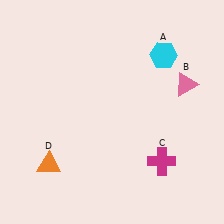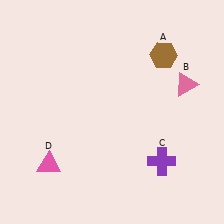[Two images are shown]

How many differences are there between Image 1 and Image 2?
There are 3 differences between the two images.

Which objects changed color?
A changed from cyan to brown. C changed from magenta to purple. D changed from orange to pink.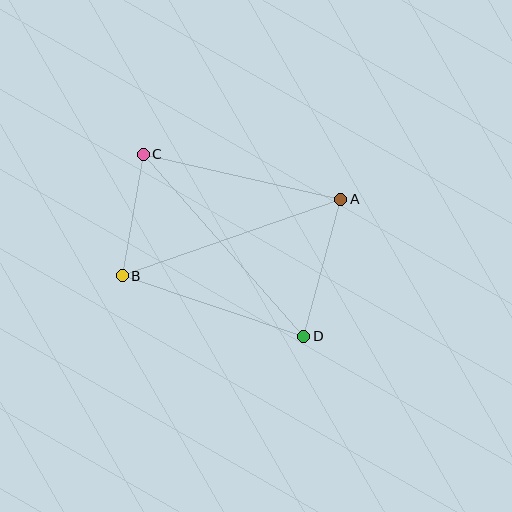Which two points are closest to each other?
Points B and C are closest to each other.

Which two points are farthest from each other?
Points C and D are farthest from each other.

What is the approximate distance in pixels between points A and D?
The distance between A and D is approximately 142 pixels.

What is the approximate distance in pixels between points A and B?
The distance between A and B is approximately 232 pixels.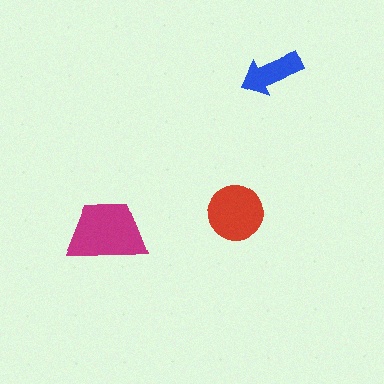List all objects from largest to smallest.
The magenta trapezoid, the red circle, the blue arrow.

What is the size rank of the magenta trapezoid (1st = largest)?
1st.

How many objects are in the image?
There are 3 objects in the image.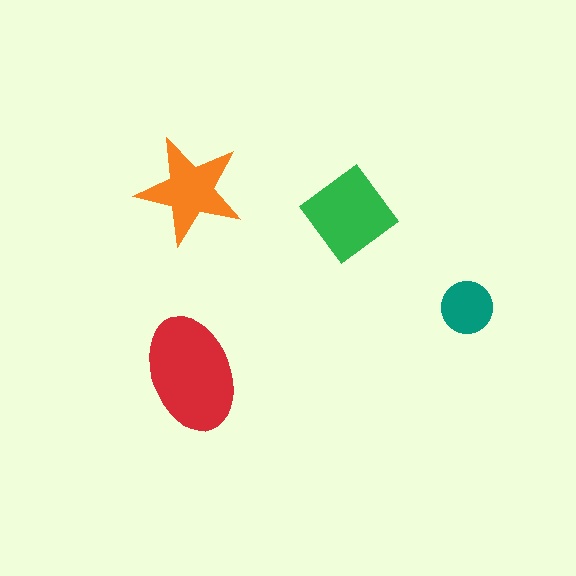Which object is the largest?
The red ellipse.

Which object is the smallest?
The teal circle.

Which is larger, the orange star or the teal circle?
The orange star.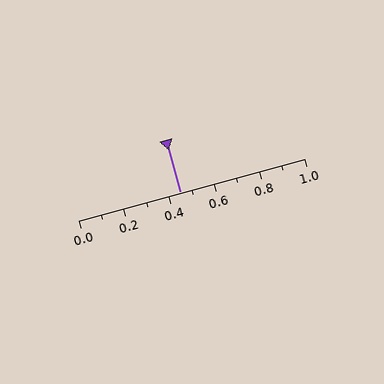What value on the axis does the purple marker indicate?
The marker indicates approximately 0.45.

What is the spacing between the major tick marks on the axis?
The major ticks are spaced 0.2 apart.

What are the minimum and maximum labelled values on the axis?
The axis runs from 0.0 to 1.0.